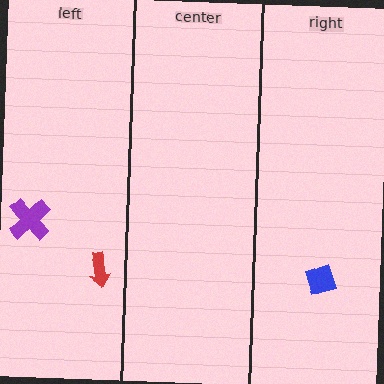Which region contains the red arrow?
The left region.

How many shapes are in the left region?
2.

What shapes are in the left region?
The red arrow, the purple cross.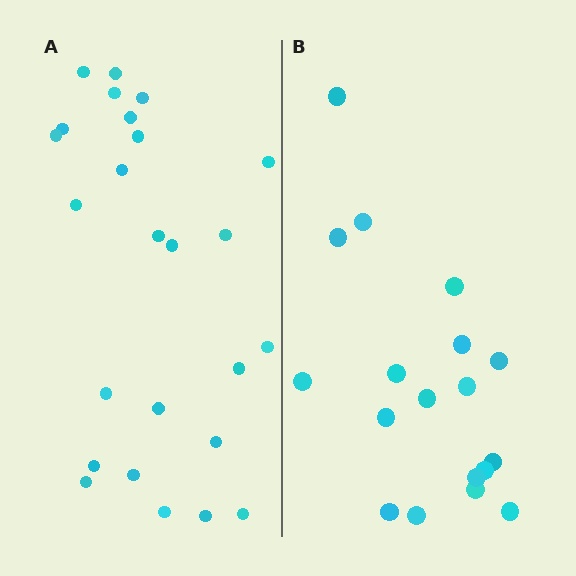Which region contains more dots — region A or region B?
Region A (the left region) has more dots.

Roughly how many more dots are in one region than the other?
Region A has roughly 8 or so more dots than region B.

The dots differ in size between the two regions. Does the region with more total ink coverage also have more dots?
No. Region B has more total ink coverage because its dots are larger, but region A actually contains more individual dots. Total area can be misleading — the number of items is what matters here.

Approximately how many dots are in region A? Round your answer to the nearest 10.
About 20 dots. (The exact count is 25, which rounds to 20.)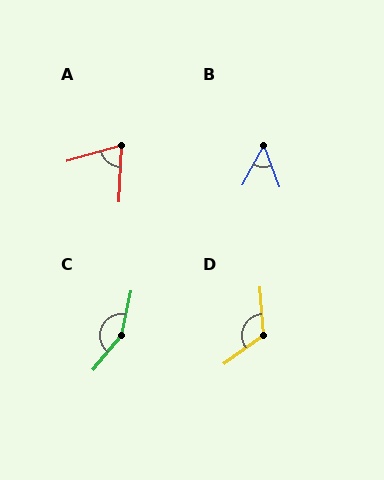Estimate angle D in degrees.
Approximately 122 degrees.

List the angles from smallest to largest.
B (49°), A (71°), D (122°), C (153°).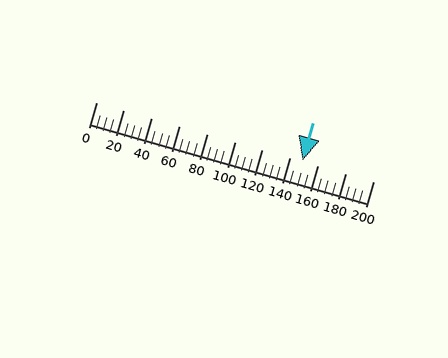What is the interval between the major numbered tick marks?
The major tick marks are spaced 20 units apart.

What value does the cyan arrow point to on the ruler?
The cyan arrow points to approximately 149.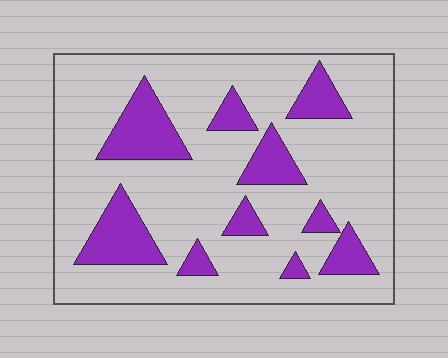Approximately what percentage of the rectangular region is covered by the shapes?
Approximately 20%.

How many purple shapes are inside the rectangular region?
10.